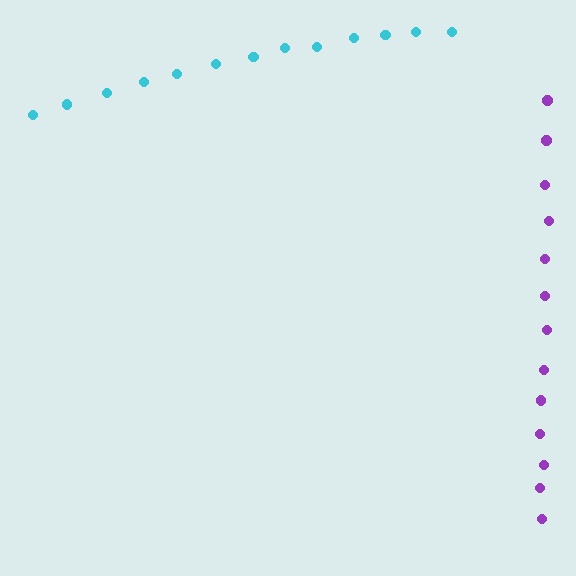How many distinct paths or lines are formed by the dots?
There are 2 distinct paths.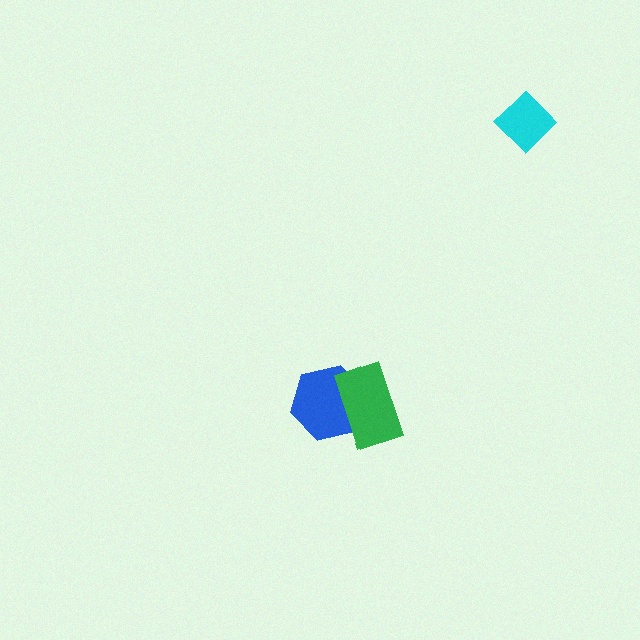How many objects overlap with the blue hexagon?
1 object overlaps with the blue hexagon.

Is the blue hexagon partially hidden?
Yes, it is partially covered by another shape.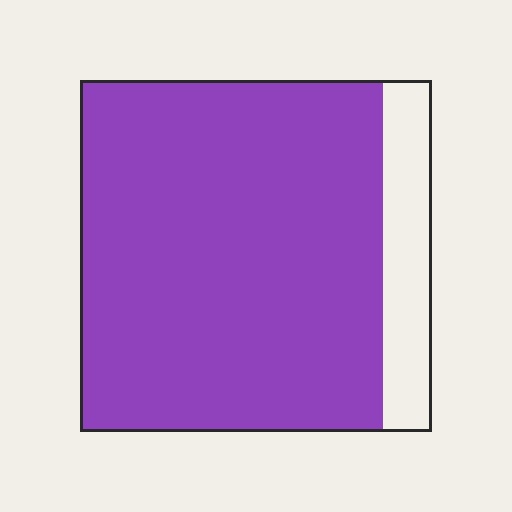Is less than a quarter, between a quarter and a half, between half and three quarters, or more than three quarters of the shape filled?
More than three quarters.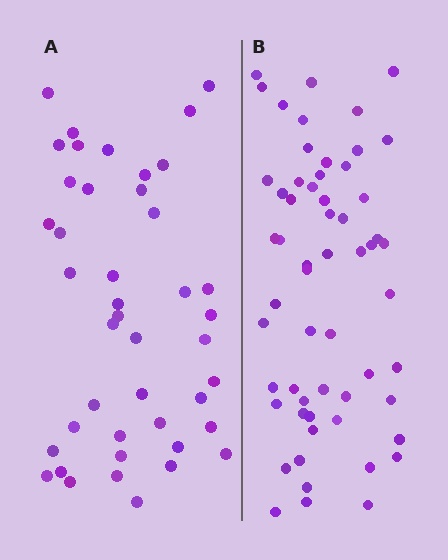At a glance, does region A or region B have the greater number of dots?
Region B (the right region) has more dots.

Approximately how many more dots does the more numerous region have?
Region B has approximately 15 more dots than region A.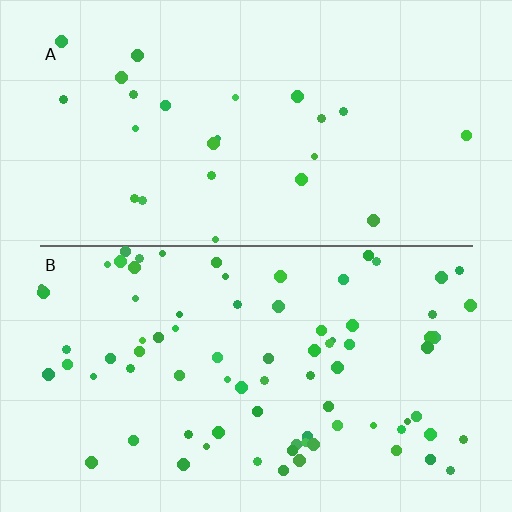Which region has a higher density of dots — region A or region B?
B (the bottom).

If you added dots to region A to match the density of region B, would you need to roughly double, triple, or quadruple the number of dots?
Approximately triple.